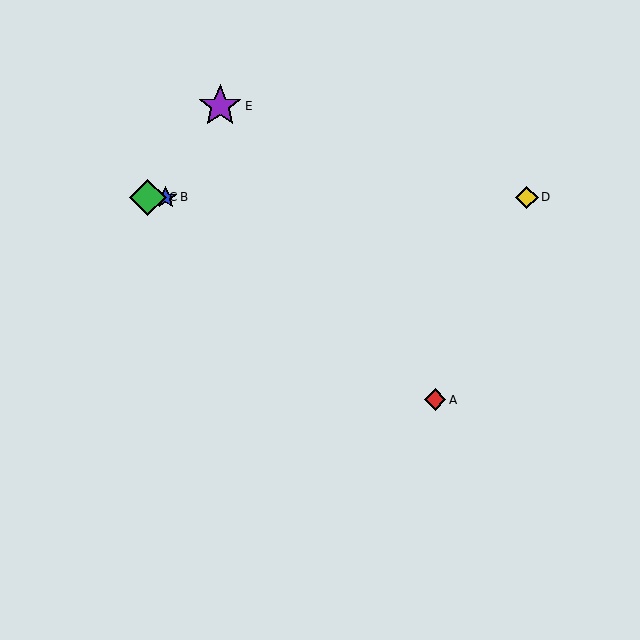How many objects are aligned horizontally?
3 objects (B, C, D) are aligned horizontally.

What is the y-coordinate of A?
Object A is at y≈400.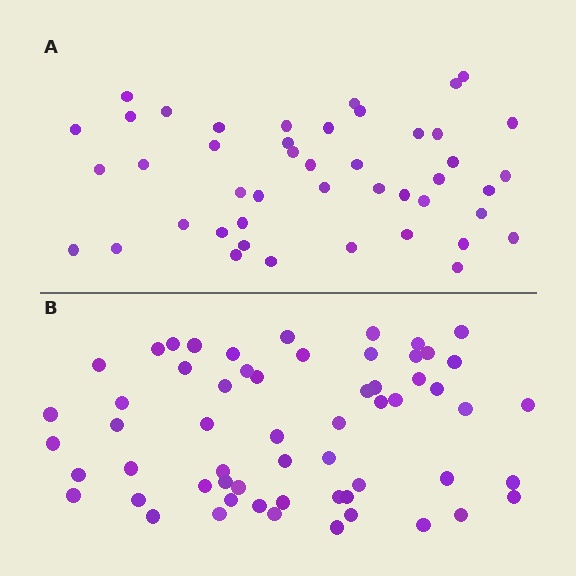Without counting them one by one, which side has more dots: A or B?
Region B (the bottom region) has more dots.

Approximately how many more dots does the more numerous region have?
Region B has approximately 15 more dots than region A.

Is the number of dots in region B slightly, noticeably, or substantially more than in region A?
Region B has noticeably more, but not dramatically so. The ratio is roughly 1.3 to 1.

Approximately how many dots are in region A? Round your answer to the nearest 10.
About 40 dots. (The exact count is 45, which rounds to 40.)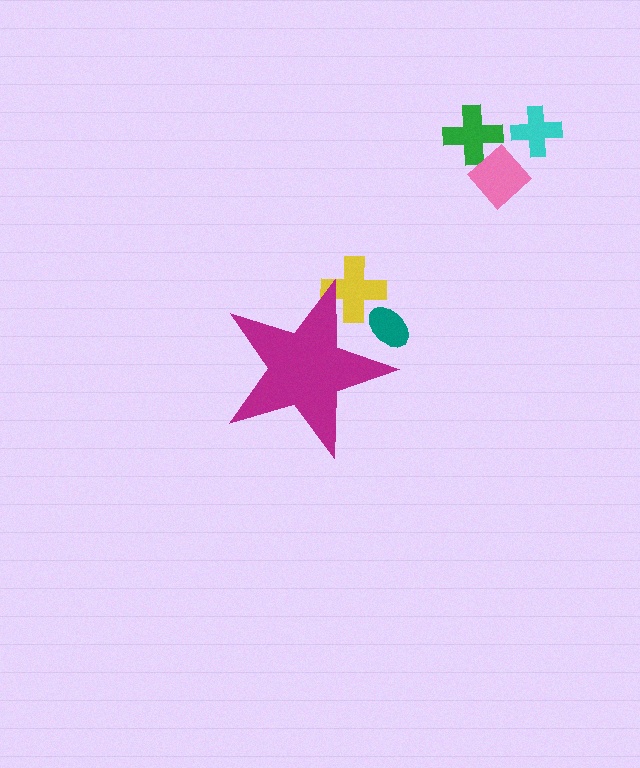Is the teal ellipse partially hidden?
Yes, the teal ellipse is partially hidden behind the magenta star.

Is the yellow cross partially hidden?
Yes, the yellow cross is partially hidden behind the magenta star.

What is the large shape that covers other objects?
A magenta star.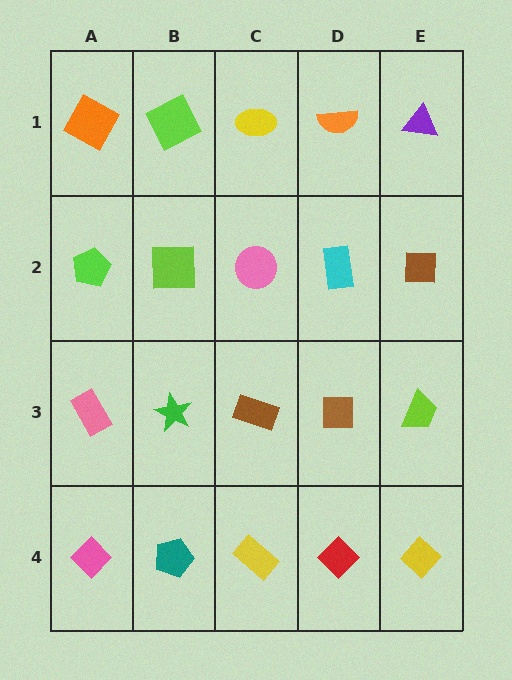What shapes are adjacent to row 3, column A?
A lime pentagon (row 2, column A), a pink diamond (row 4, column A), a green star (row 3, column B).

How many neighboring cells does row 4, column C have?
3.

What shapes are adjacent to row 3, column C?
A pink circle (row 2, column C), a yellow rectangle (row 4, column C), a green star (row 3, column B), a brown square (row 3, column D).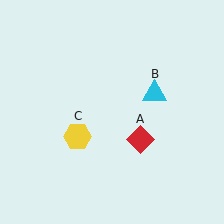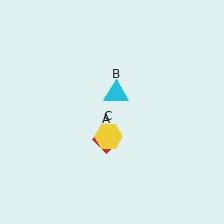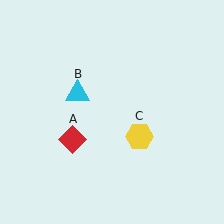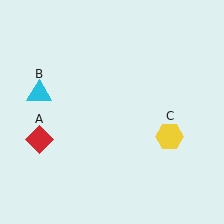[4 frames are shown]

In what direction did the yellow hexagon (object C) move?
The yellow hexagon (object C) moved right.